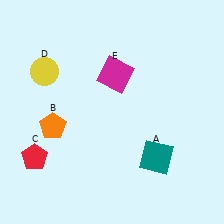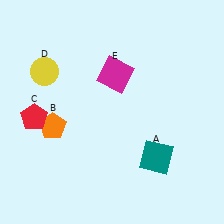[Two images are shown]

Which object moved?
The red pentagon (C) moved up.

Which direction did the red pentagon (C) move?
The red pentagon (C) moved up.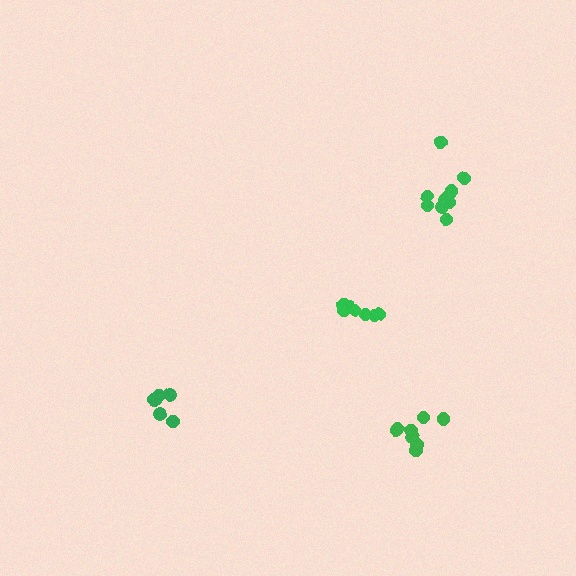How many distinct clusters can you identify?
There are 4 distinct clusters.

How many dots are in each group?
Group 1: 8 dots, Group 2: 10 dots, Group 3: 6 dots, Group 4: 7 dots (31 total).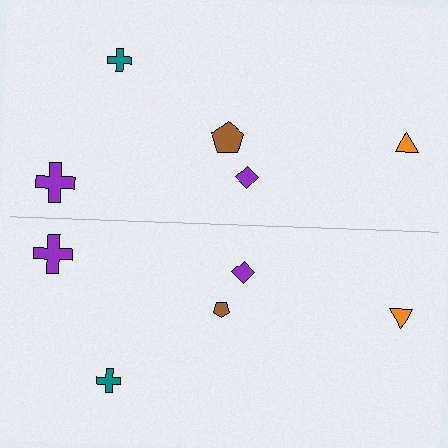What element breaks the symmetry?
The brown pentagon on the bottom side has a different size than its mirror counterpart.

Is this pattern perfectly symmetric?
No, the pattern is not perfectly symmetric. The brown pentagon on the bottom side has a different size than its mirror counterpart.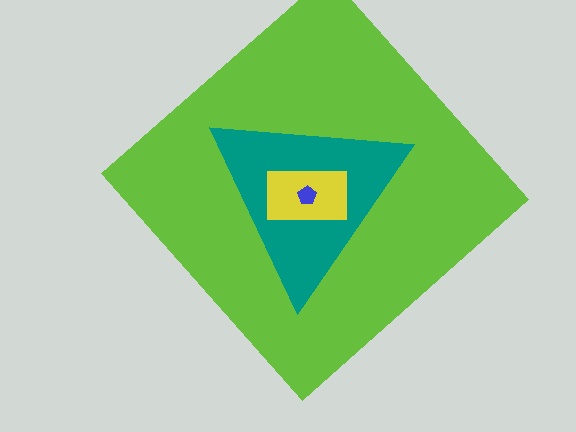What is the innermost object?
The blue pentagon.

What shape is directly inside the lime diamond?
The teal triangle.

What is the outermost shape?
The lime diamond.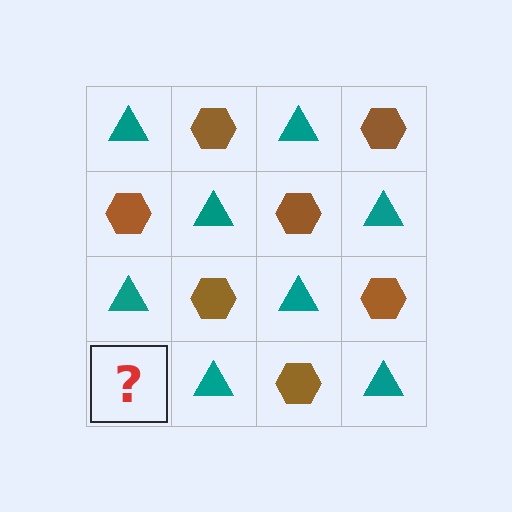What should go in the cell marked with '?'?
The missing cell should contain a brown hexagon.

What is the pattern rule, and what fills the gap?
The rule is that it alternates teal triangle and brown hexagon in a checkerboard pattern. The gap should be filled with a brown hexagon.